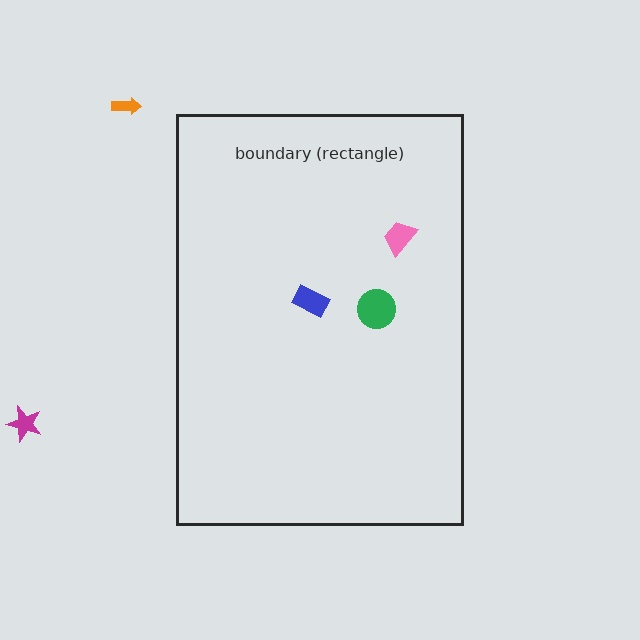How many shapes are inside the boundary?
3 inside, 2 outside.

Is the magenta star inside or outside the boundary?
Outside.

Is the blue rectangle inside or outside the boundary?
Inside.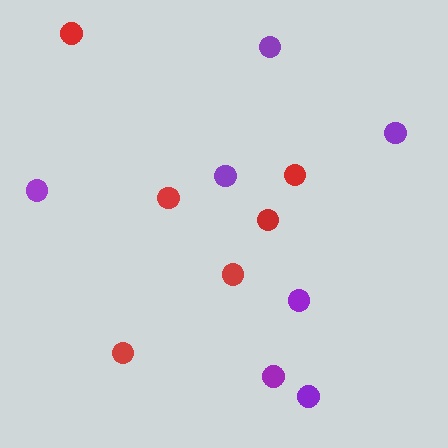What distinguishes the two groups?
There are 2 groups: one group of purple circles (7) and one group of red circles (6).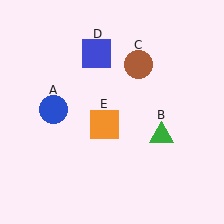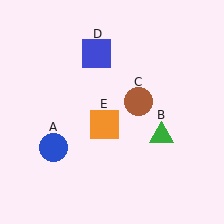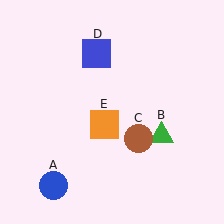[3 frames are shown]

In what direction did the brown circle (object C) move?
The brown circle (object C) moved down.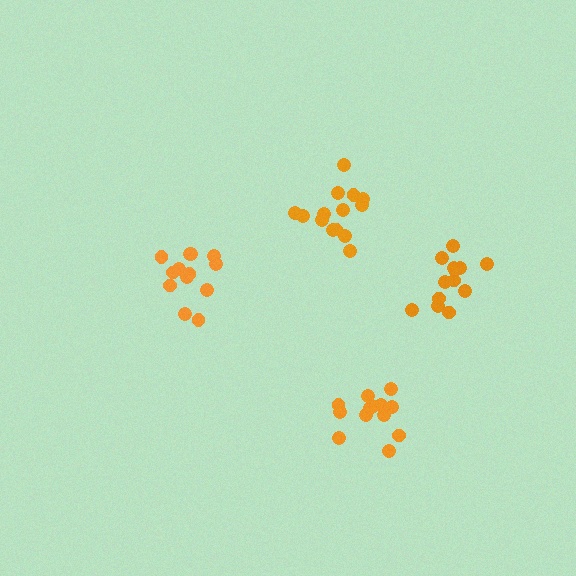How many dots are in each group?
Group 1: 13 dots, Group 2: 13 dots, Group 3: 14 dots, Group 4: 13 dots (53 total).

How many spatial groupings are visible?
There are 4 spatial groupings.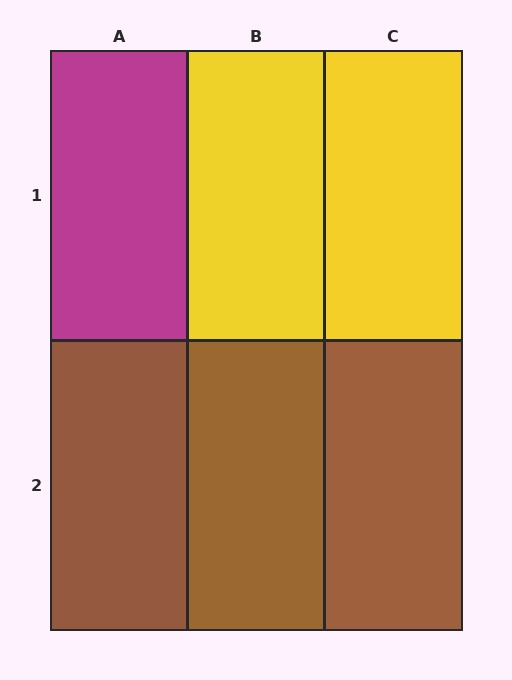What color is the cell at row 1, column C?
Yellow.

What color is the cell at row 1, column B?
Yellow.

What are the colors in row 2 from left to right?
Brown, brown, brown.